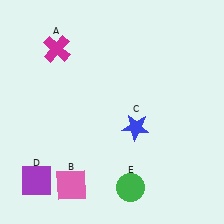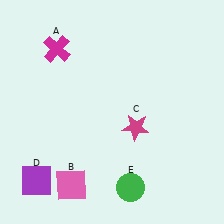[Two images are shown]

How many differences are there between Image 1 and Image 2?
There is 1 difference between the two images.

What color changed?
The star (C) changed from blue in Image 1 to magenta in Image 2.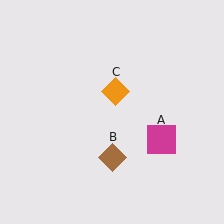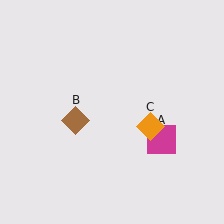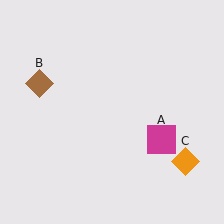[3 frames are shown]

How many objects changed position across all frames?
2 objects changed position: brown diamond (object B), orange diamond (object C).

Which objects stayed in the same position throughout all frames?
Magenta square (object A) remained stationary.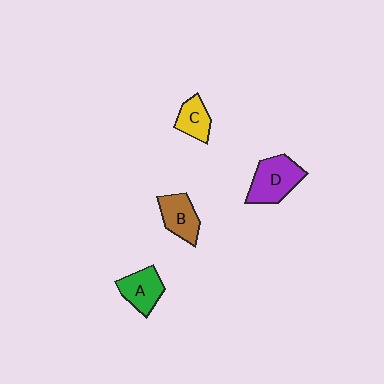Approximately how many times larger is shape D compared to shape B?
Approximately 1.4 times.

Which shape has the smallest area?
Shape C (yellow).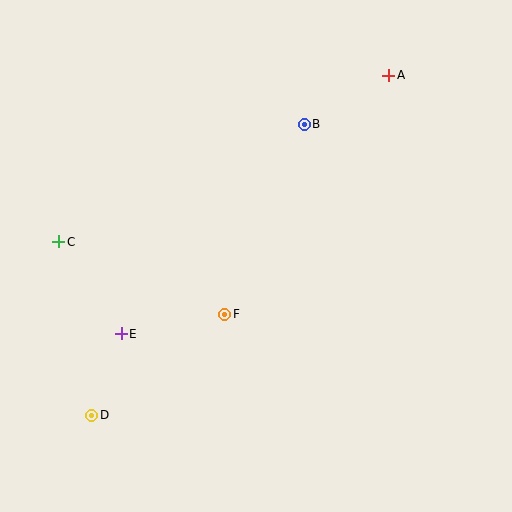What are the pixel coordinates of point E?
Point E is at (121, 334).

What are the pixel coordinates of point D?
Point D is at (92, 415).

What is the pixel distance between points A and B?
The distance between A and B is 98 pixels.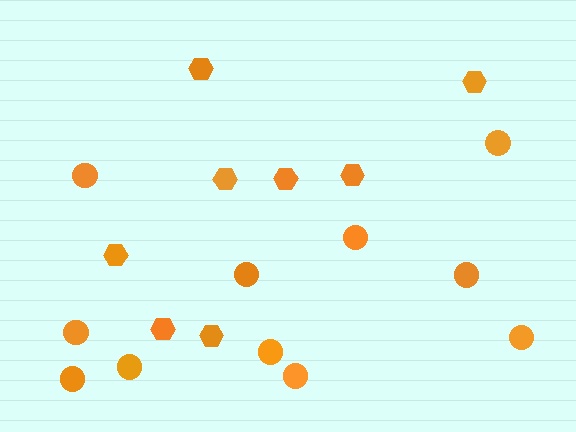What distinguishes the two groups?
There are 2 groups: one group of circles (11) and one group of hexagons (8).